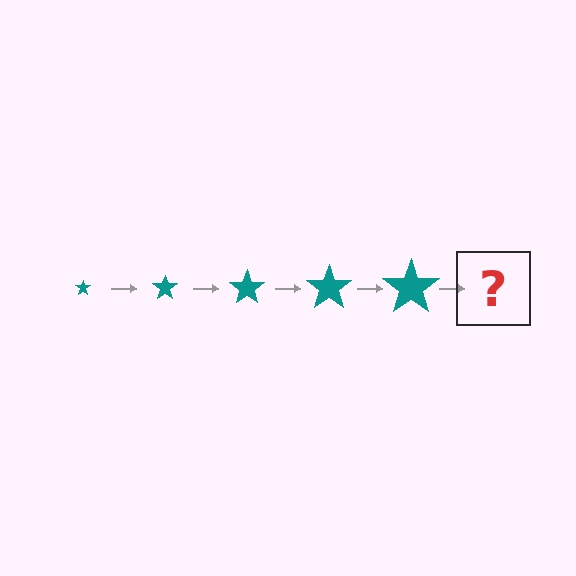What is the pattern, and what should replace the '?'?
The pattern is that the star gets progressively larger each step. The '?' should be a teal star, larger than the previous one.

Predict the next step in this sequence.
The next step is a teal star, larger than the previous one.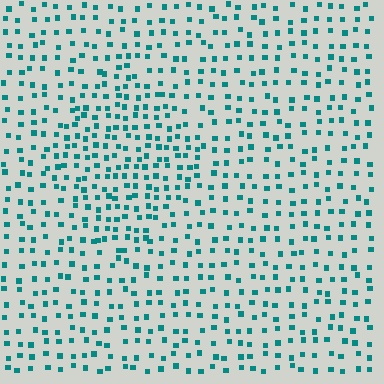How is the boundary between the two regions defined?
The boundary is defined by a change in element density (approximately 1.6x ratio). All elements are the same color, size, and shape.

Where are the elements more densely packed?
The elements are more densely packed inside the diamond boundary.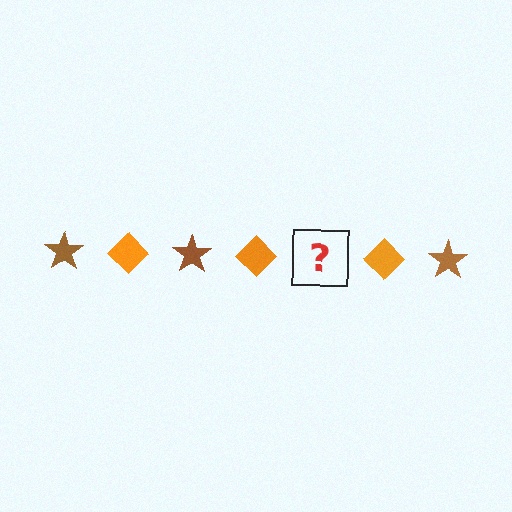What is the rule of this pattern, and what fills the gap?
The rule is that the pattern alternates between brown star and orange diamond. The gap should be filled with a brown star.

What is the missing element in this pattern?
The missing element is a brown star.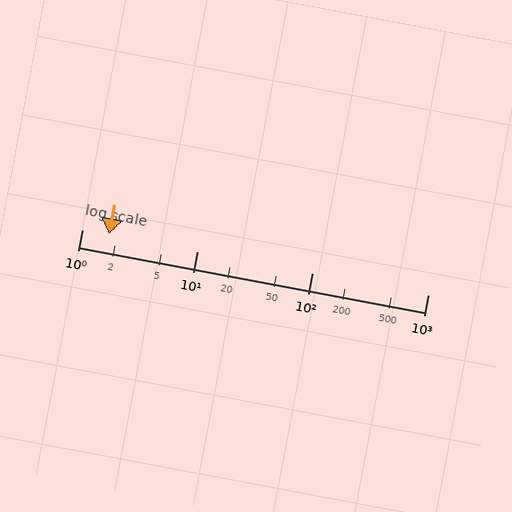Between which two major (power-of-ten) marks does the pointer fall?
The pointer is between 1 and 10.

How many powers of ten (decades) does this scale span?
The scale spans 3 decades, from 1 to 1000.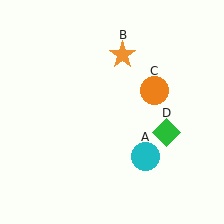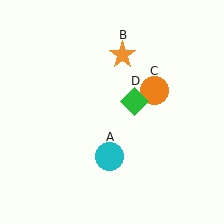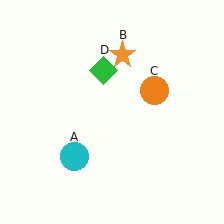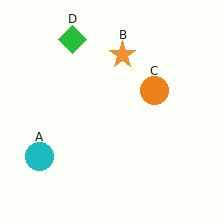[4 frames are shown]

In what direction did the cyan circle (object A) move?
The cyan circle (object A) moved left.